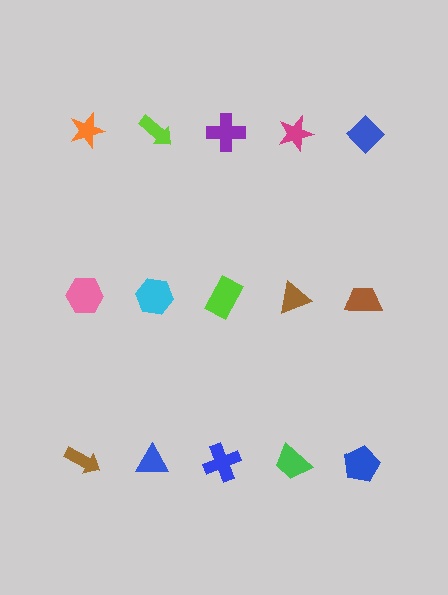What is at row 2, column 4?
A brown triangle.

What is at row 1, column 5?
A blue diamond.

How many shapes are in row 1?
5 shapes.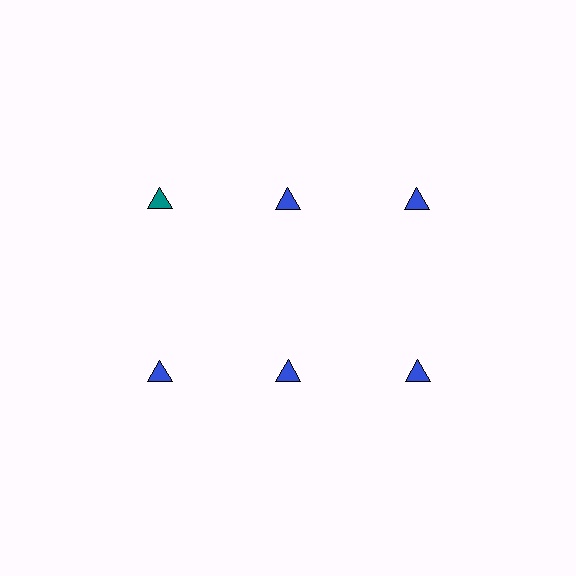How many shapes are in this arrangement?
There are 6 shapes arranged in a grid pattern.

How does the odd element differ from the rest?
It has a different color: teal instead of blue.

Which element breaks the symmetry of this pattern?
The teal triangle in the top row, leftmost column breaks the symmetry. All other shapes are blue triangles.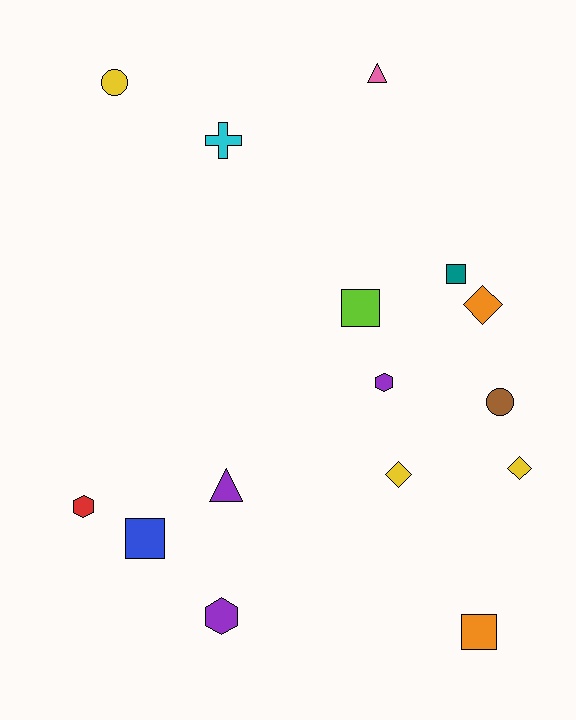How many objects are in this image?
There are 15 objects.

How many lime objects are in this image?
There is 1 lime object.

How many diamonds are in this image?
There are 3 diamonds.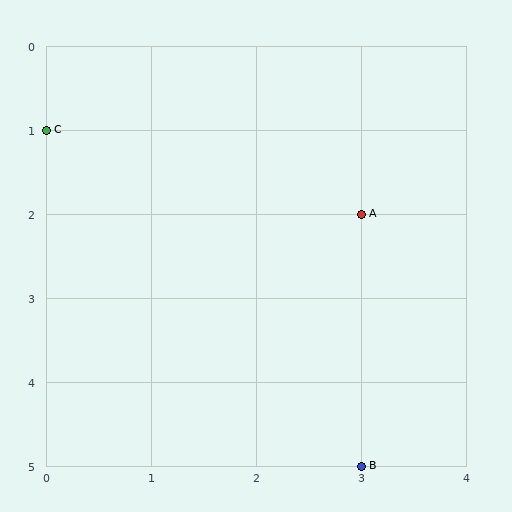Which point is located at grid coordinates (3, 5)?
Point B is at (3, 5).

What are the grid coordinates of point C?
Point C is at grid coordinates (0, 1).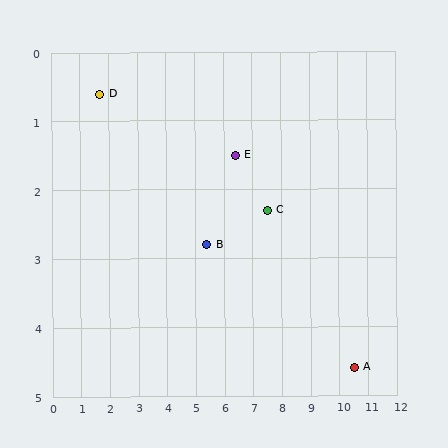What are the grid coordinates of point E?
Point E is at approximately (6.4, 1.5).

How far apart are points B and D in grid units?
Points B and D are about 4.3 grid units apart.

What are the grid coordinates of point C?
Point C is at approximately (7.5, 2.3).